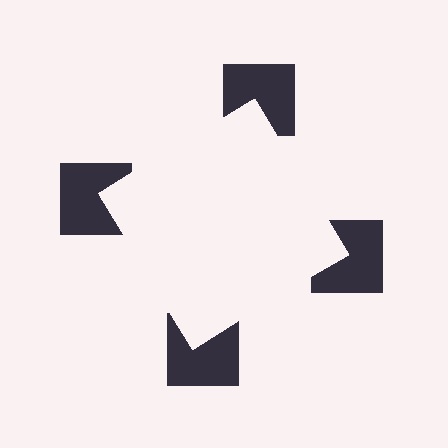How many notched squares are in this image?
There are 4 — one at each vertex of the illusory square.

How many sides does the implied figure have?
4 sides.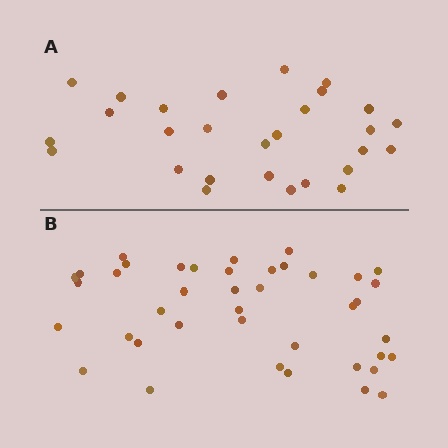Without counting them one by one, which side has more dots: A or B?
Region B (the bottom region) has more dots.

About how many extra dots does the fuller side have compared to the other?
Region B has approximately 15 more dots than region A.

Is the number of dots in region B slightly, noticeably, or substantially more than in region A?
Region B has substantially more. The ratio is roughly 1.5 to 1.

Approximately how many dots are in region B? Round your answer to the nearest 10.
About 40 dots. (The exact count is 41, which rounds to 40.)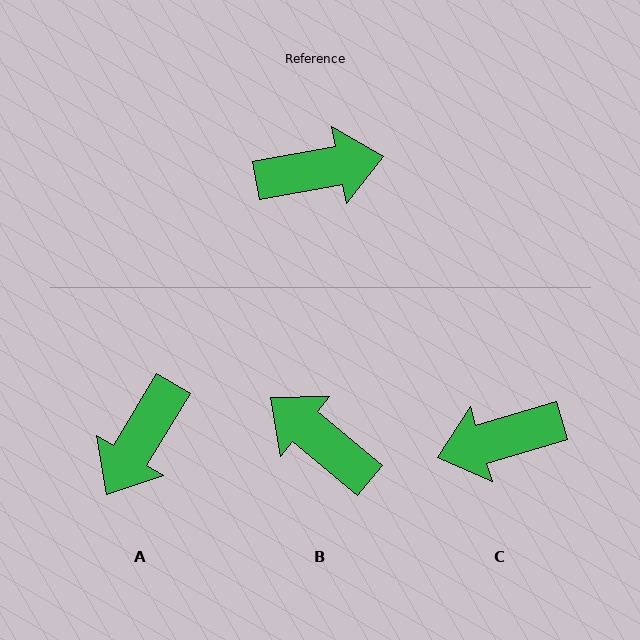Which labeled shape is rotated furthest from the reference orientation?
C, about 174 degrees away.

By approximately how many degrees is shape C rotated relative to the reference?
Approximately 174 degrees clockwise.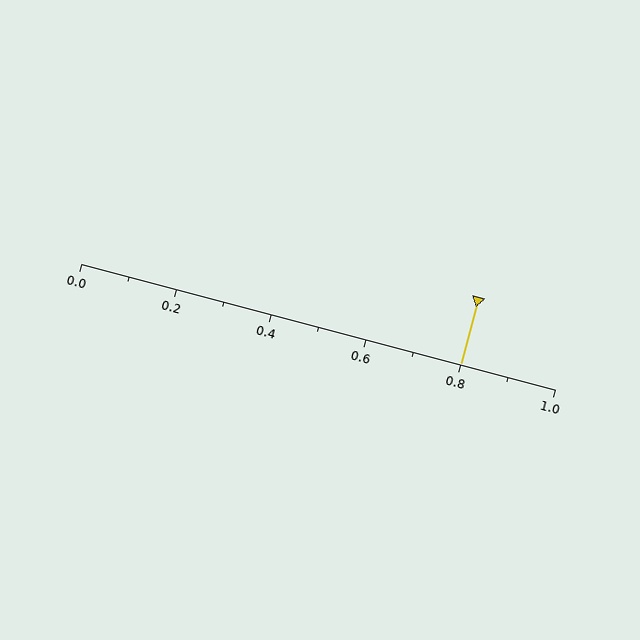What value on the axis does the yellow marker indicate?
The marker indicates approximately 0.8.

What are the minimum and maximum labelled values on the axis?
The axis runs from 0.0 to 1.0.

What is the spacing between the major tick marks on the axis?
The major ticks are spaced 0.2 apart.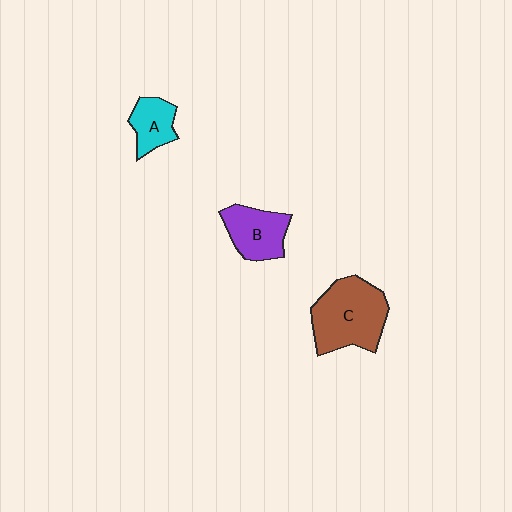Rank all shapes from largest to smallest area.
From largest to smallest: C (brown), B (purple), A (cyan).